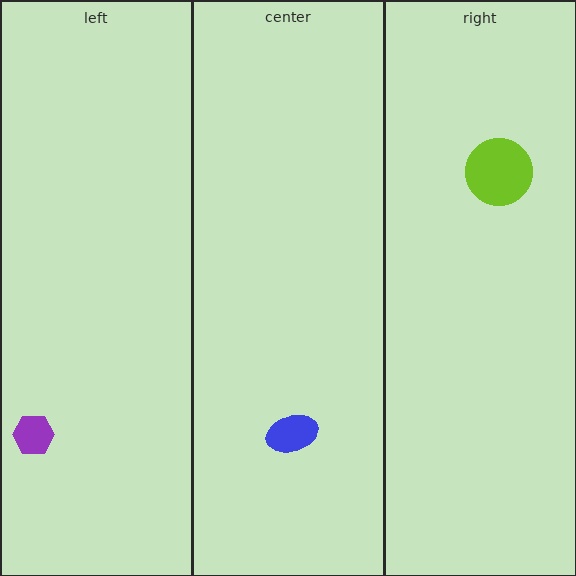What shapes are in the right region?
The lime circle.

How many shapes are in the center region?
1.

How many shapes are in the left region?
1.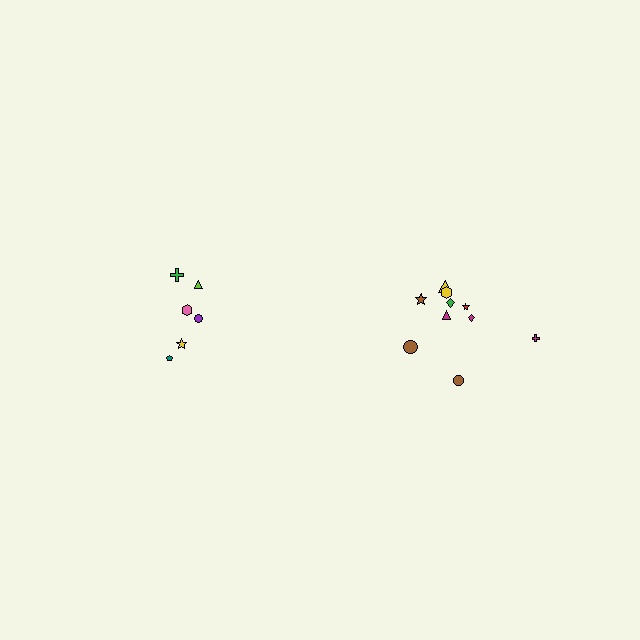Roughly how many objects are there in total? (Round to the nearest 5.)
Roughly 15 objects in total.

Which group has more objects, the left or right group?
The right group.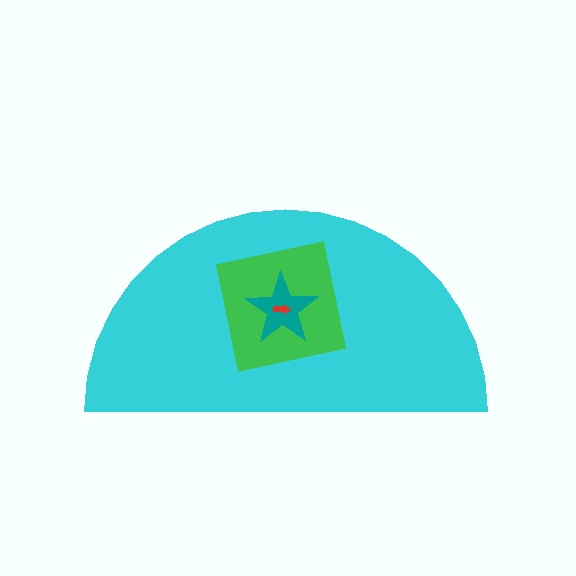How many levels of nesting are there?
4.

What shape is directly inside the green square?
The teal star.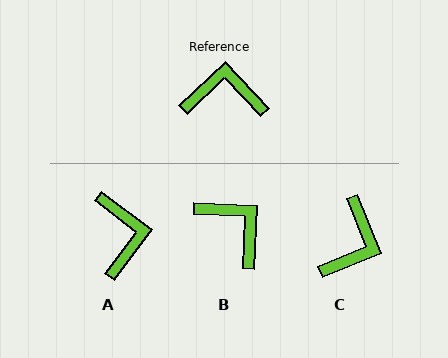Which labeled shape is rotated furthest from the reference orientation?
C, about 111 degrees away.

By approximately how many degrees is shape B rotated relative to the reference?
Approximately 46 degrees clockwise.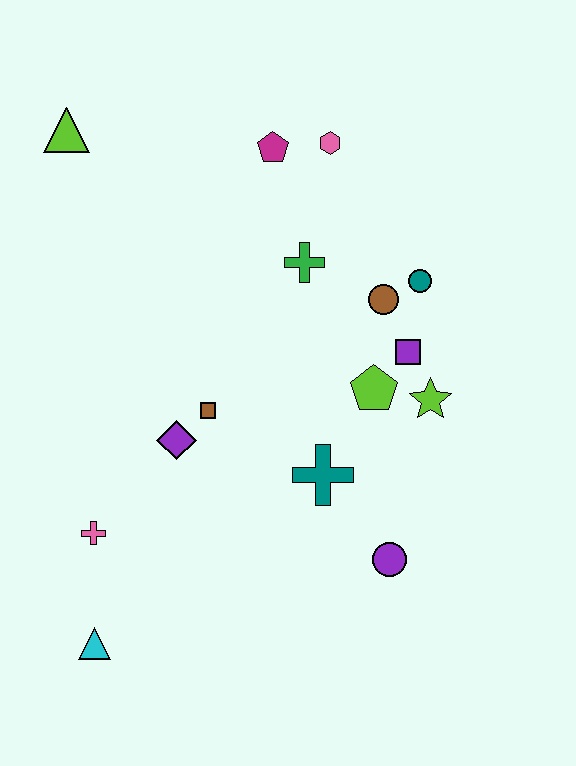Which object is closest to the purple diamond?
The brown square is closest to the purple diamond.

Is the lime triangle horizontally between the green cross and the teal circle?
No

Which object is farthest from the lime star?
The lime triangle is farthest from the lime star.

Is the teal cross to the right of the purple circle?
No